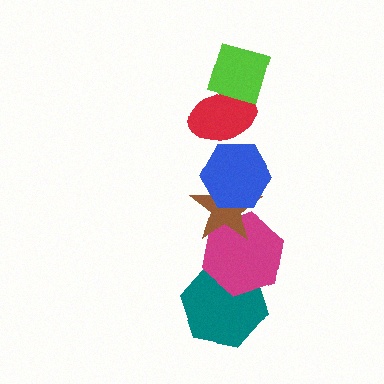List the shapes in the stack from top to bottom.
From top to bottom: the lime diamond, the red ellipse, the blue hexagon, the brown star, the magenta hexagon, the teal hexagon.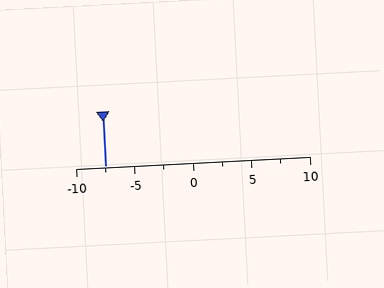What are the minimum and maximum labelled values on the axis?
The axis runs from -10 to 10.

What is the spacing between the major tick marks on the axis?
The major ticks are spaced 5 apart.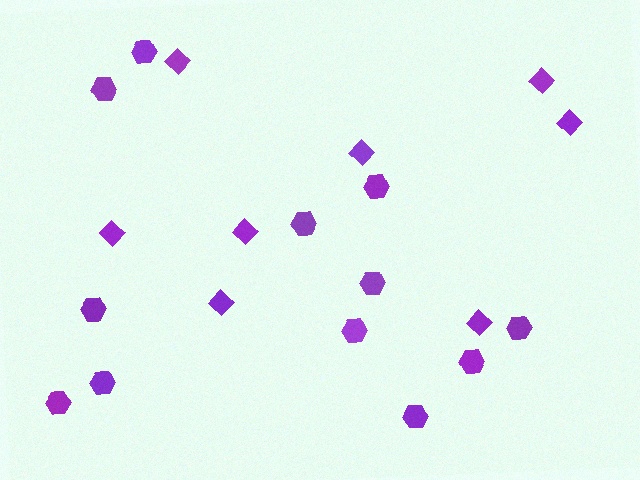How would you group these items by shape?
There are 2 groups: one group of hexagons (12) and one group of diamonds (8).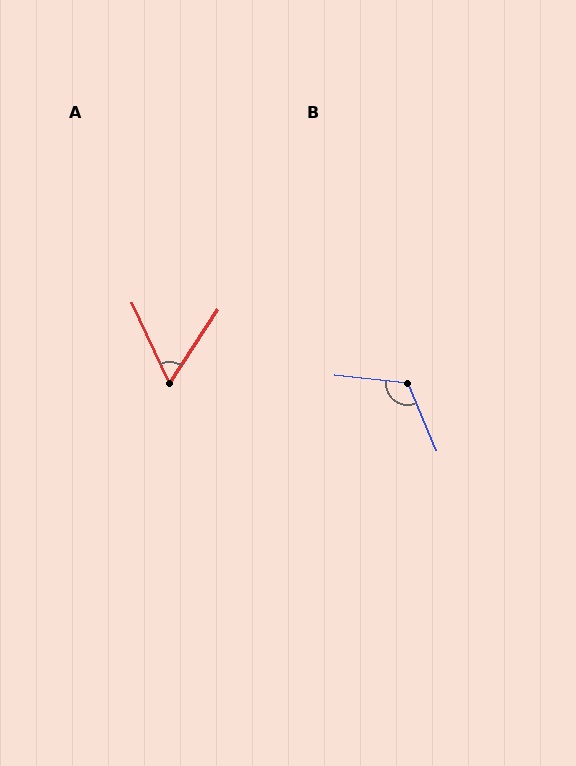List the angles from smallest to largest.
A (58°), B (119°).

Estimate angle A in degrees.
Approximately 58 degrees.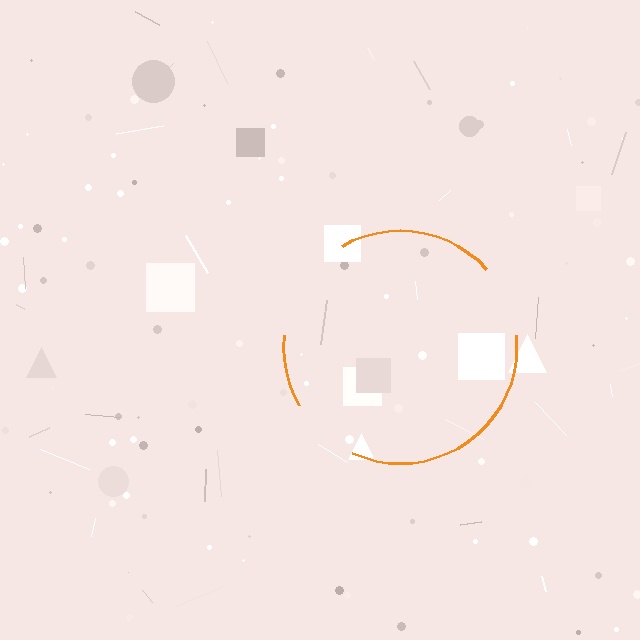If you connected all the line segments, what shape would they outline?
They would outline a circle.